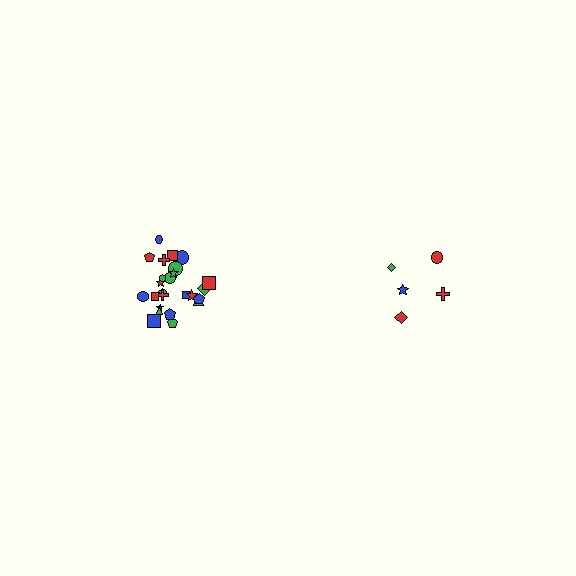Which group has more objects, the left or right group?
The left group.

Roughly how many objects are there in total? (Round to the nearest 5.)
Roughly 30 objects in total.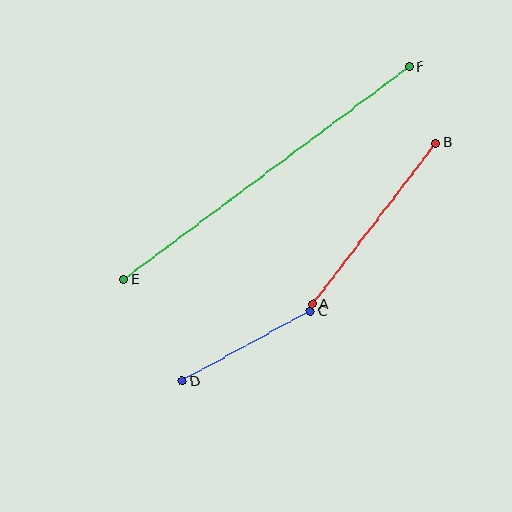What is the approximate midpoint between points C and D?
The midpoint is at approximately (246, 346) pixels.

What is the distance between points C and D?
The distance is approximately 146 pixels.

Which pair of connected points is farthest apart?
Points E and F are farthest apart.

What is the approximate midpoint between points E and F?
The midpoint is at approximately (266, 173) pixels.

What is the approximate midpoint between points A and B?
The midpoint is at approximately (374, 224) pixels.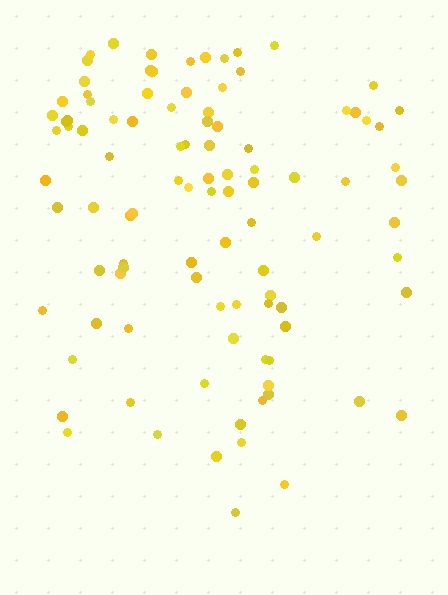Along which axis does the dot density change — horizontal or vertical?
Vertical.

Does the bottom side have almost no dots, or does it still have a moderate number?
Still a moderate number, just noticeably fewer than the top.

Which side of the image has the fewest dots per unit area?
The bottom.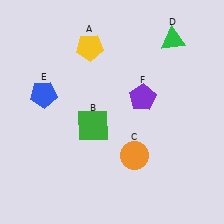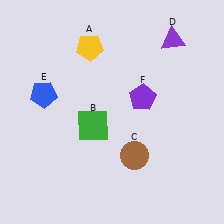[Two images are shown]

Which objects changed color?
C changed from orange to brown. D changed from green to purple.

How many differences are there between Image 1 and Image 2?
There are 2 differences between the two images.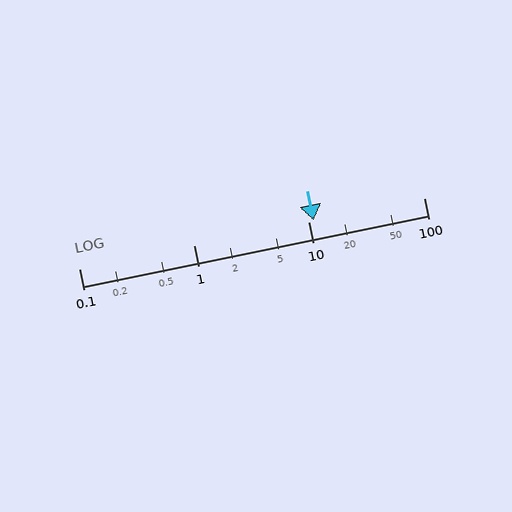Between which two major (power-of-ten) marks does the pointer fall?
The pointer is between 10 and 100.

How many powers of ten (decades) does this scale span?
The scale spans 3 decades, from 0.1 to 100.